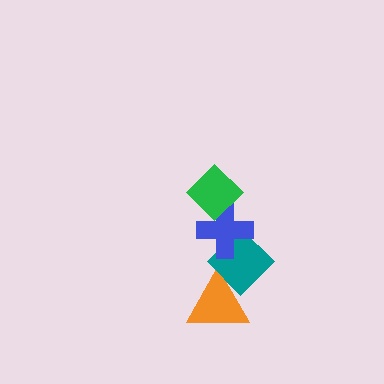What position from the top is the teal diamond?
The teal diamond is 3rd from the top.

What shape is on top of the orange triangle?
The teal diamond is on top of the orange triangle.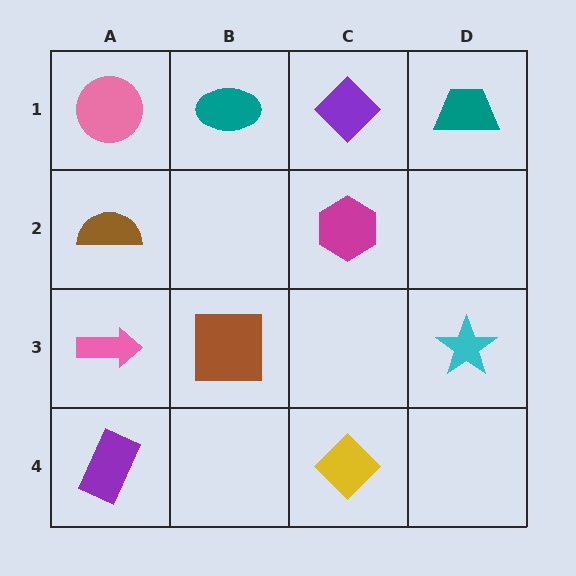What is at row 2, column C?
A magenta hexagon.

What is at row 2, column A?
A brown semicircle.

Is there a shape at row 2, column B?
No, that cell is empty.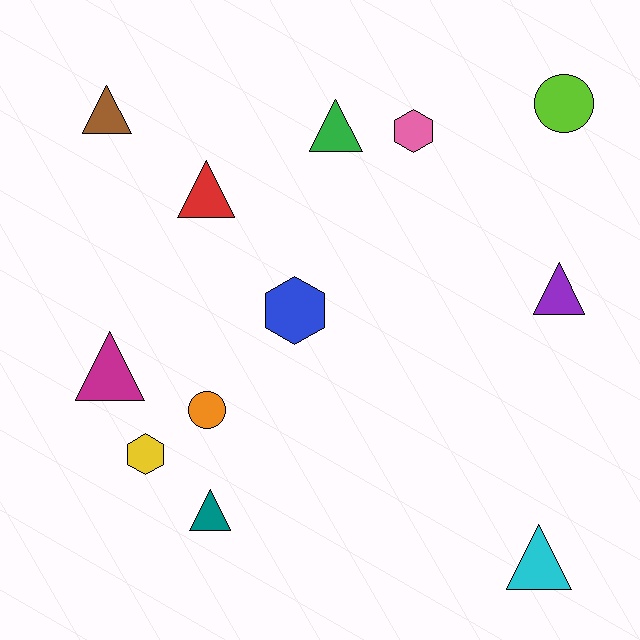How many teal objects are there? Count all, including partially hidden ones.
There is 1 teal object.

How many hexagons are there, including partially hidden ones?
There are 3 hexagons.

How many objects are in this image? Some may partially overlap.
There are 12 objects.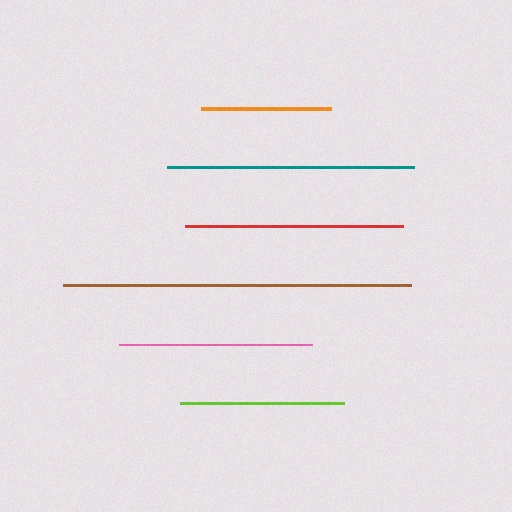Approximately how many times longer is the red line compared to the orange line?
The red line is approximately 1.7 times the length of the orange line.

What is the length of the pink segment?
The pink segment is approximately 193 pixels long.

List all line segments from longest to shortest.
From longest to shortest: brown, teal, red, pink, lime, orange.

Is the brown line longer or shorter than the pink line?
The brown line is longer than the pink line.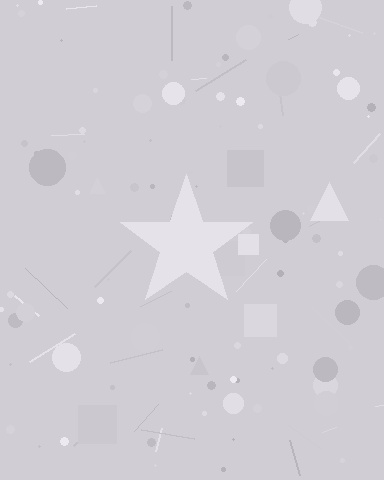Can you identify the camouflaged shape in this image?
The camouflaged shape is a star.